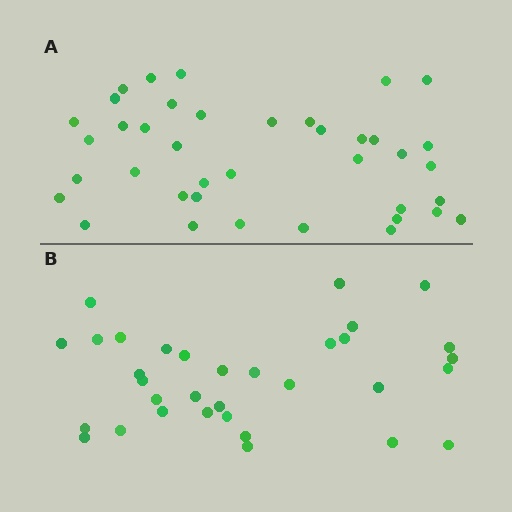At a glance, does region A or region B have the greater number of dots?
Region A (the top region) has more dots.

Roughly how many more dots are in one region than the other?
Region A has about 6 more dots than region B.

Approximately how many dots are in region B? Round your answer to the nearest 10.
About 30 dots. (The exact count is 33, which rounds to 30.)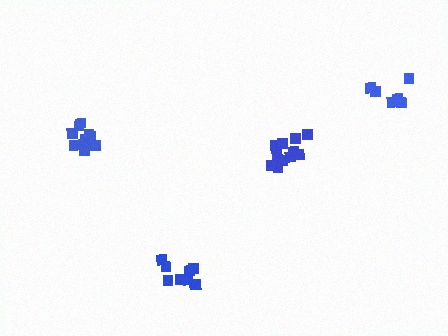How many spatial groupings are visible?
There are 4 spatial groupings.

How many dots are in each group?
Group 1: 11 dots, Group 2: 10 dots, Group 3: 9 dots, Group 4: 6 dots (36 total).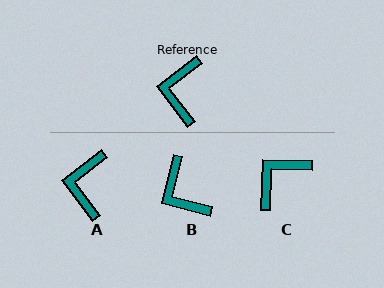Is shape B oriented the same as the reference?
No, it is off by about 38 degrees.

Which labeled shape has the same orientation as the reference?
A.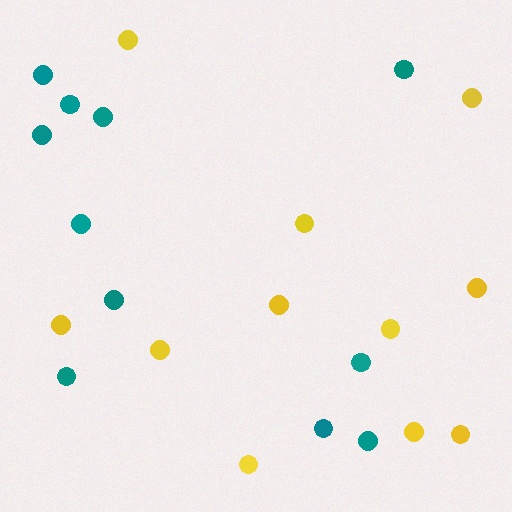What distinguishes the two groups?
There are 2 groups: one group of yellow circles (11) and one group of teal circles (11).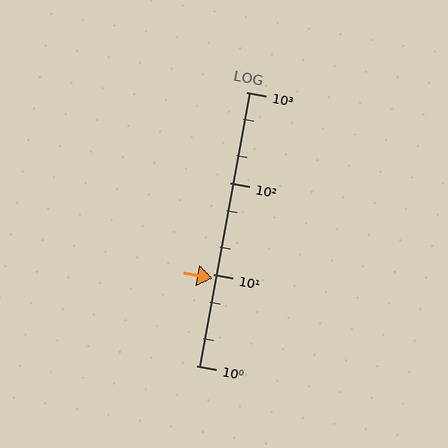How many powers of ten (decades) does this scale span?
The scale spans 3 decades, from 1 to 1000.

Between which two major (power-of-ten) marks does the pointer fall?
The pointer is between 1 and 10.